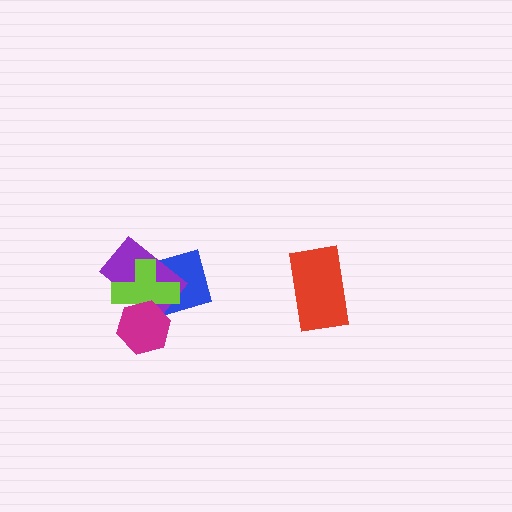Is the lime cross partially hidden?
Yes, it is partially covered by another shape.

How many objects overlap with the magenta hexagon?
3 objects overlap with the magenta hexagon.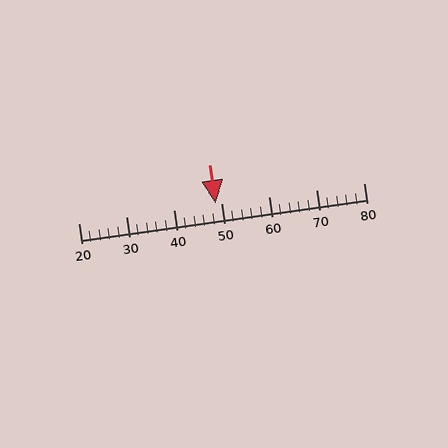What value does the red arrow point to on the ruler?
The red arrow points to approximately 49.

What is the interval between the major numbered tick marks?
The major tick marks are spaced 10 units apart.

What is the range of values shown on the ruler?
The ruler shows values from 20 to 80.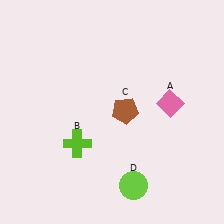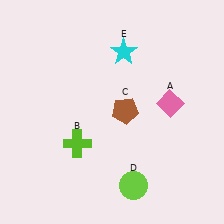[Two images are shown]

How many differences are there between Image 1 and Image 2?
There is 1 difference between the two images.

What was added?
A cyan star (E) was added in Image 2.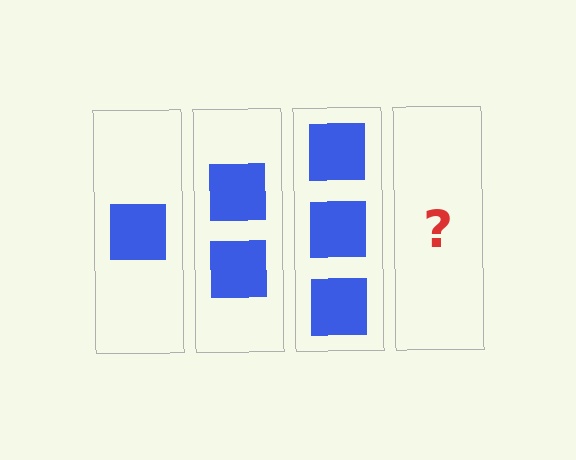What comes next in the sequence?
The next element should be 4 squares.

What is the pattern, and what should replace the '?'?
The pattern is that each step adds one more square. The '?' should be 4 squares.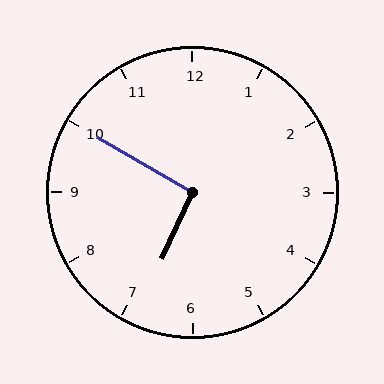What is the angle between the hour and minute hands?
Approximately 95 degrees.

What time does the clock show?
6:50.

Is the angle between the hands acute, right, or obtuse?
It is right.